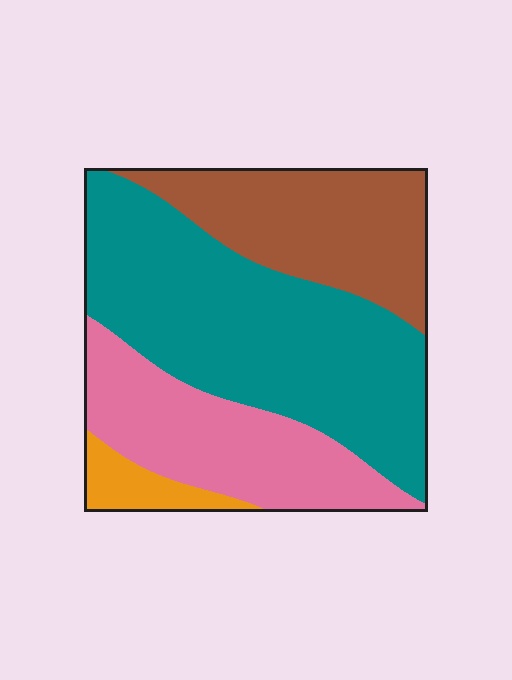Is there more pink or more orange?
Pink.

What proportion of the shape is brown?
Brown covers about 25% of the shape.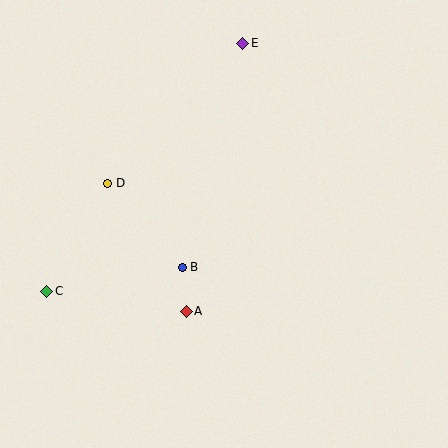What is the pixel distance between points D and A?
The distance between D and A is 150 pixels.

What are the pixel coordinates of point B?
Point B is at (182, 267).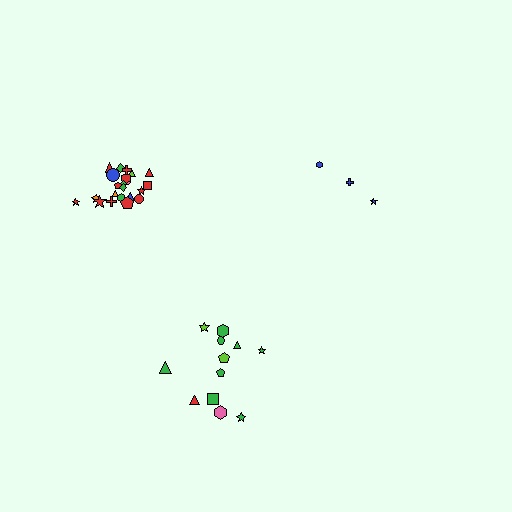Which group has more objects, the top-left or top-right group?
The top-left group.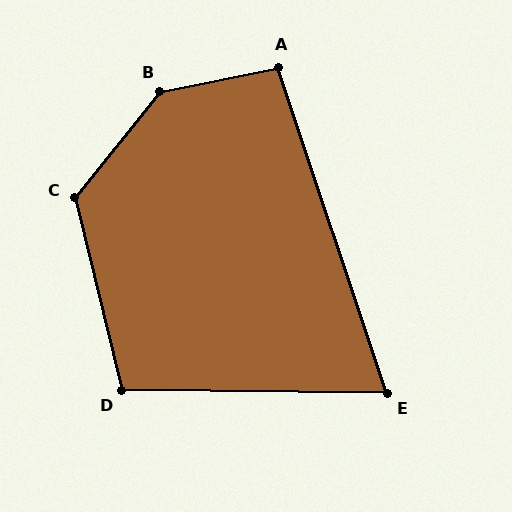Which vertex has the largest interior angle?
B, at approximately 141 degrees.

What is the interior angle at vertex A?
Approximately 97 degrees (obtuse).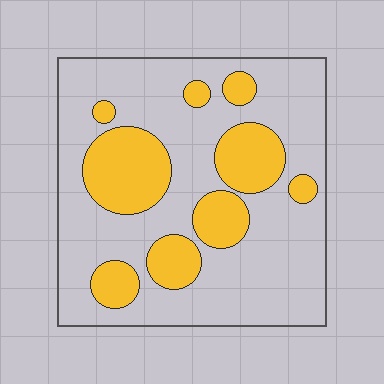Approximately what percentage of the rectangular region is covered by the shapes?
Approximately 30%.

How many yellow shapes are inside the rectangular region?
9.